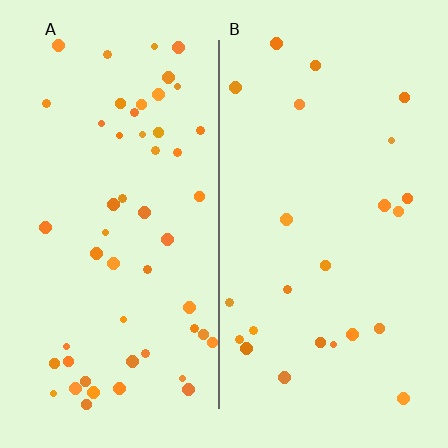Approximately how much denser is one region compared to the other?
Approximately 2.1× — region A over region B.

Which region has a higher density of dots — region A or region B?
A (the left).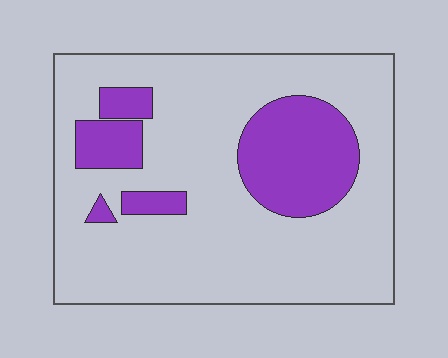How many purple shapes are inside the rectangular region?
5.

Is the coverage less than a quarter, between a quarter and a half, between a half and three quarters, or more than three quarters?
Less than a quarter.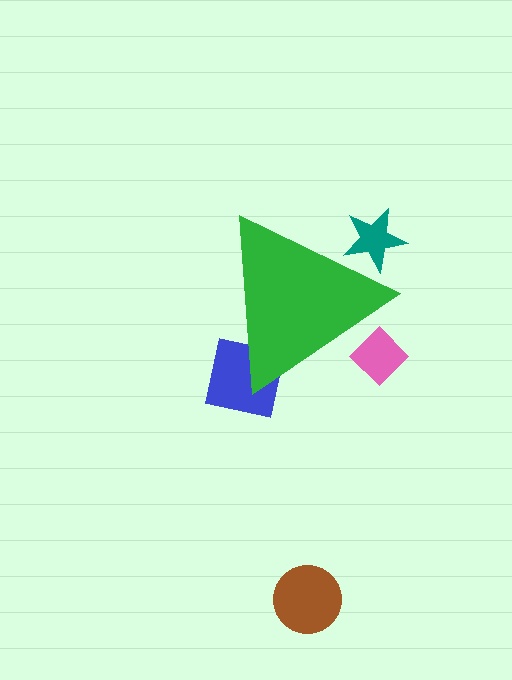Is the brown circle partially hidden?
No, the brown circle is fully visible.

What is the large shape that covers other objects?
A green triangle.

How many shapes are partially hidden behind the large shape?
3 shapes are partially hidden.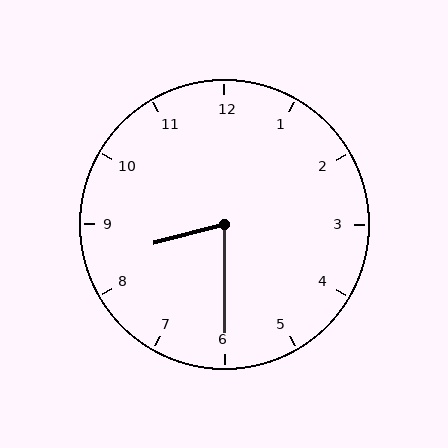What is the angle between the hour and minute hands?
Approximately 75 degrees.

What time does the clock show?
8:30.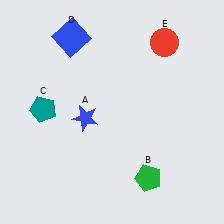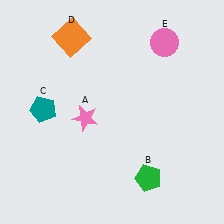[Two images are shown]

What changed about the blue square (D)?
In Image 1, D is blue. In Image 2, it changed to orange.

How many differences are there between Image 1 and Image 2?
There are 3 differences between the two images.